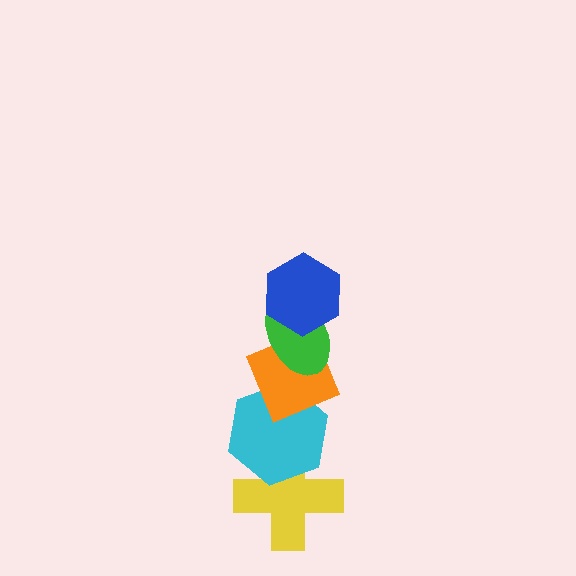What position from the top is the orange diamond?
The orange diamond is 3rd from the top.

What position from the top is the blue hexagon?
The blue hexagon is 1st from the top.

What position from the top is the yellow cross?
The yellow cross is 5th from the top.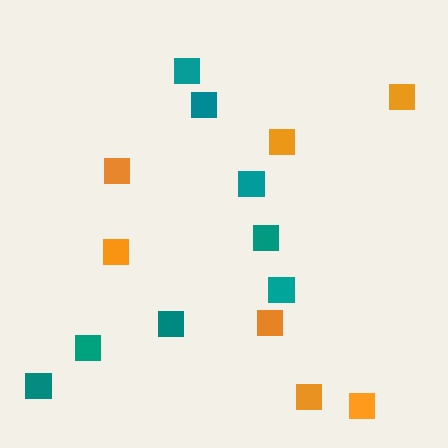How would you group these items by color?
There are 2 groups: one group of teal squares (8) and one group of orange squares (7).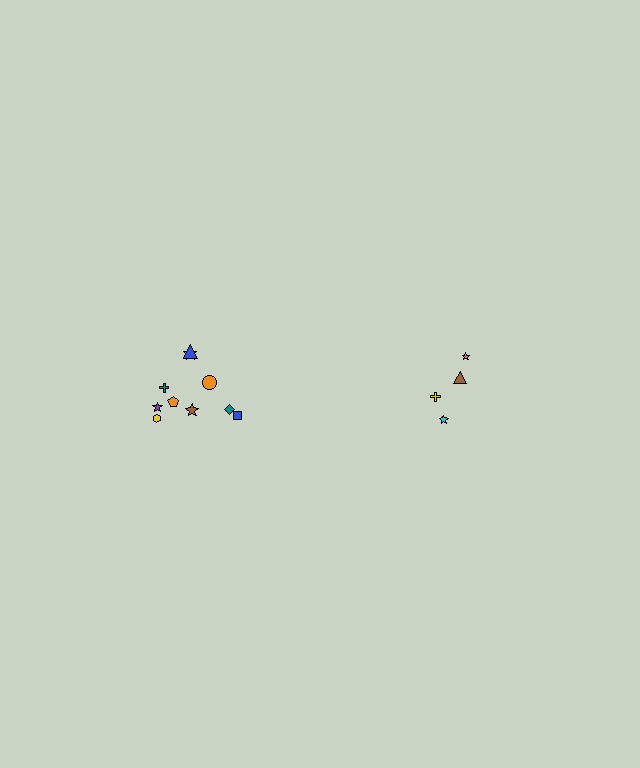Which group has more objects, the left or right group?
The left group.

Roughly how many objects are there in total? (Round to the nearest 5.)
Roughly 15 objects in total.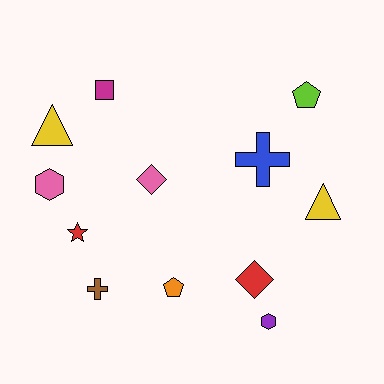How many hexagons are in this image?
There are 2 hexagons.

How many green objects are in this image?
There are no green objects.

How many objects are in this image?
There are 12 objects.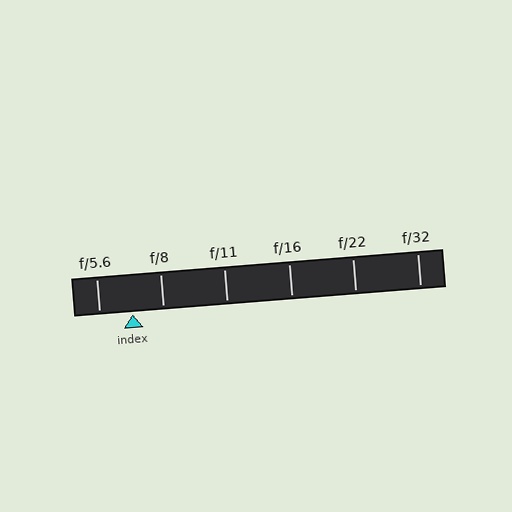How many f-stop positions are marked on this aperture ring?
There are 6 f-stop positions marked.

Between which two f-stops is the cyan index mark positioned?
The index mark is between f/5.6 and f/8.